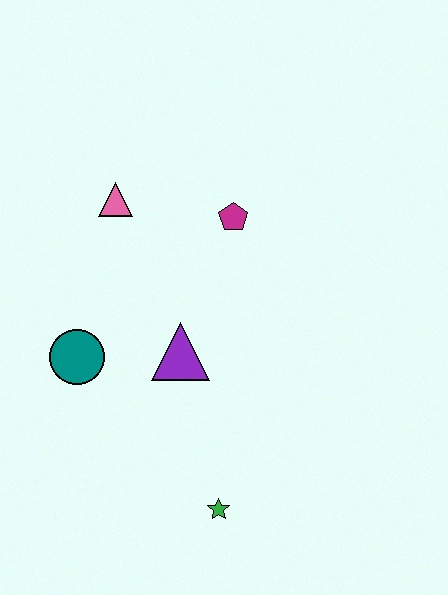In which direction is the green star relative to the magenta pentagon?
The green star is below the magenta pentagon.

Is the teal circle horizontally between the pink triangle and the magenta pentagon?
No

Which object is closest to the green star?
The purple triangle is closest to the green star.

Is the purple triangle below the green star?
No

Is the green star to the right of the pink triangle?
Yes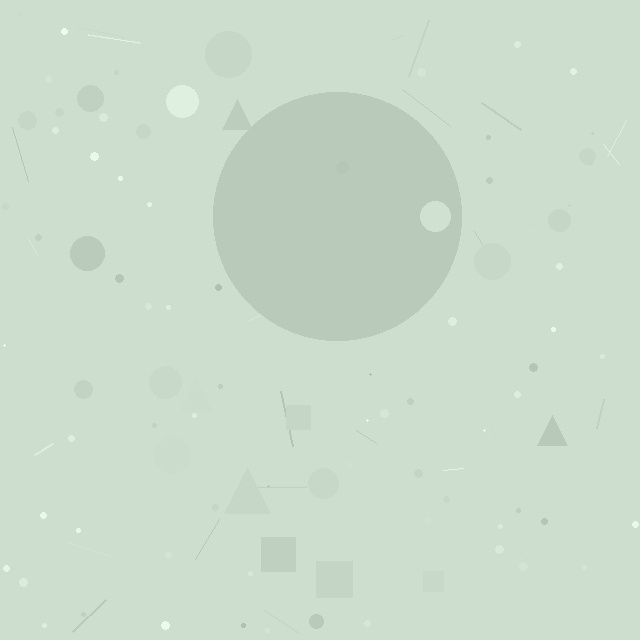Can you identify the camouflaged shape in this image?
The camouflaged shape is a circle.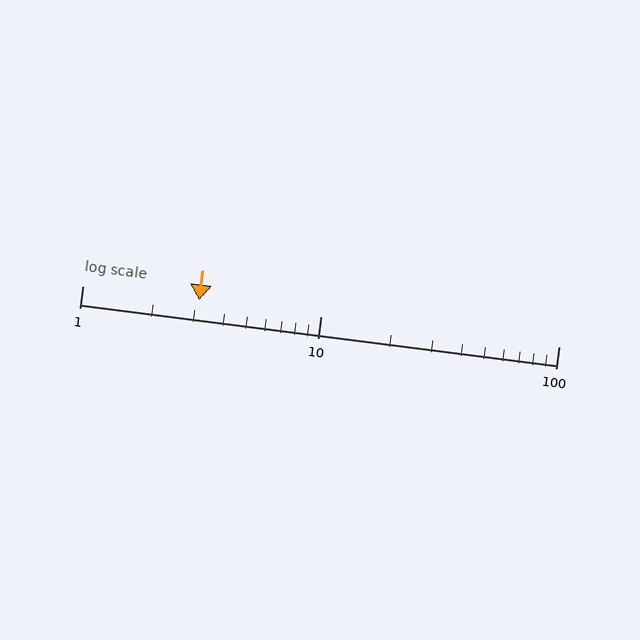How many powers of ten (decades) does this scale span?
The scale spans 2 decades, from 1 to 100.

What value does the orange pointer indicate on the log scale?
The pointer indicates approximately 3.1.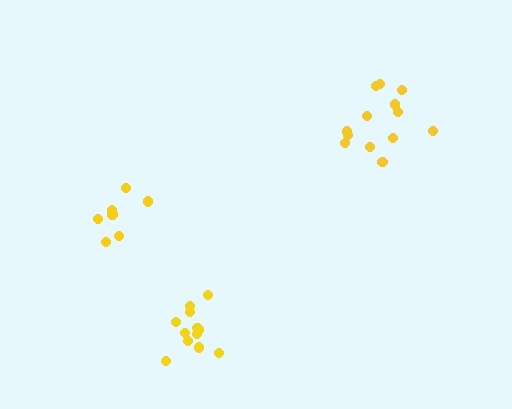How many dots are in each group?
Group 1: 13 dots, Group 2: 7 dots, Group 3: 12 dots (32 total).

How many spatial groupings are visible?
There are 3 spatial groupings.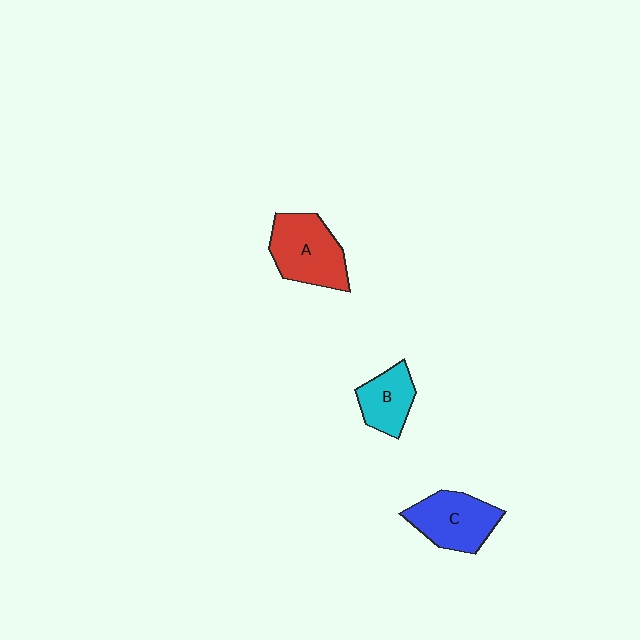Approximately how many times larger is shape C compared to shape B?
Approximately 1.4 times.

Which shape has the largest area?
Shape A (red).